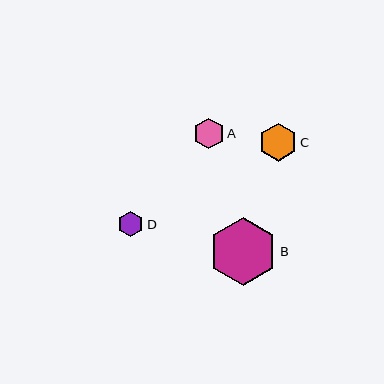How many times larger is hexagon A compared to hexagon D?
Hexagon A is approximately 1.2 times the size of hexagon D.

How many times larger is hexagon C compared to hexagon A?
Hexagon C is approximately 1.2 times the size of hexagon A.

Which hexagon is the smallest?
Hexagon D is the smallest with a size of approximately 26 pixels.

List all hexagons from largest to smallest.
From largest to smallest: B, C, A, D.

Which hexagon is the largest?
Hexagon B is the largest with a size of approximately 68 pixels.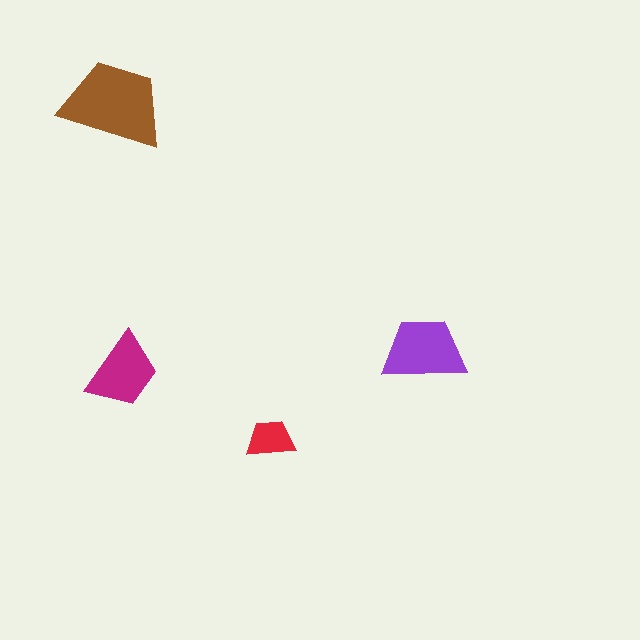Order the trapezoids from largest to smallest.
the brown one, the purple one, the magenta one, the red one.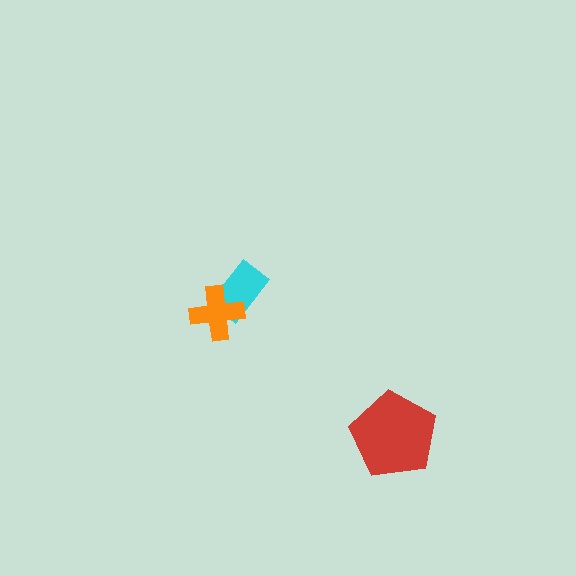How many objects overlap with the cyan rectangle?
1 object overlaps with the cyan rectangle.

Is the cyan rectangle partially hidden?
Yes, it is partially covered by another shape.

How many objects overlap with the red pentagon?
0 objects overlap with the red pentagon.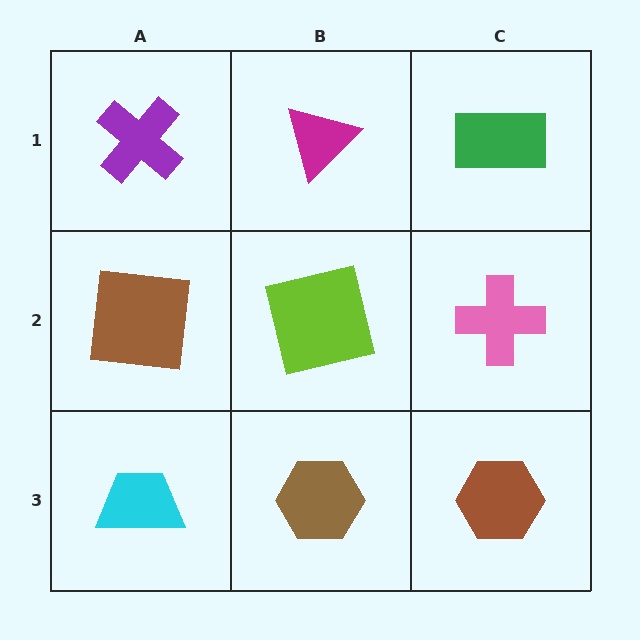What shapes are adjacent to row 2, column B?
A magenta triangle (row 1, column B), a brown hexagon (row 3, column B), a brown square (row 2, column A), a pink cross (row 2, column C).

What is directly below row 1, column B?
A lime square.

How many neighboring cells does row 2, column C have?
3.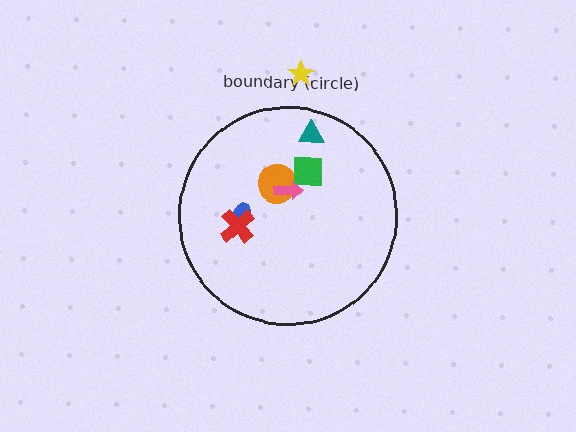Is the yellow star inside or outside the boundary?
Outside.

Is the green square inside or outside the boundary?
Inside.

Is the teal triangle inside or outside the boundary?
Inside.